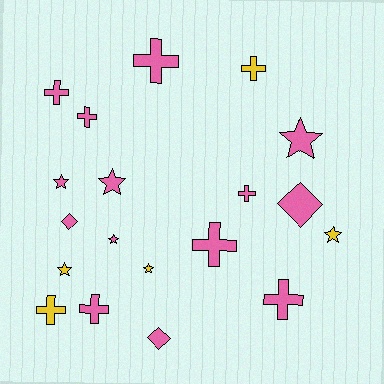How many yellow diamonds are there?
There are no yellow diamonds.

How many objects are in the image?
There are 19 objects.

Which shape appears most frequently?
Cross, with 9 objects.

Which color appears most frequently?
Pink, with 14 objects.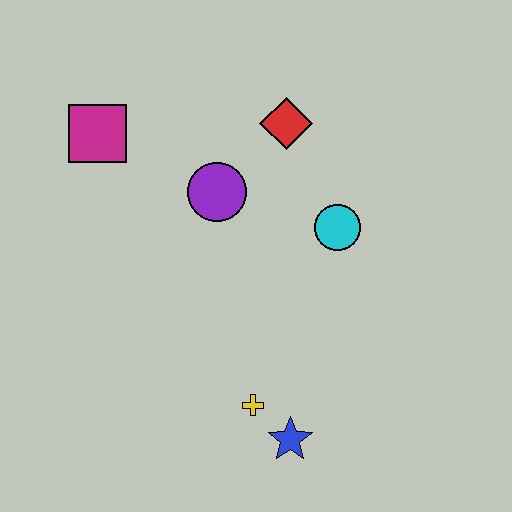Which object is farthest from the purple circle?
The blue star is farthest from the purple circle.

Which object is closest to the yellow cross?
The blue star is closest to the yellow cross.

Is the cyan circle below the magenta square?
Yes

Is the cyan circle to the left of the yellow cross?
No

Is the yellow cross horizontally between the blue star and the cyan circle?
No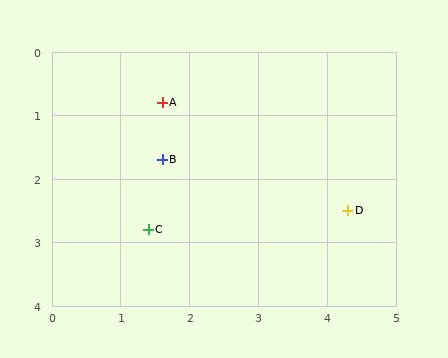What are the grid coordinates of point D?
Point D is at approximately (4.3, 2.5).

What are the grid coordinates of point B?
Point B is at approximately (1.6, 1.7).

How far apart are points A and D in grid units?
Points A and D are about 3.2 grid units apart.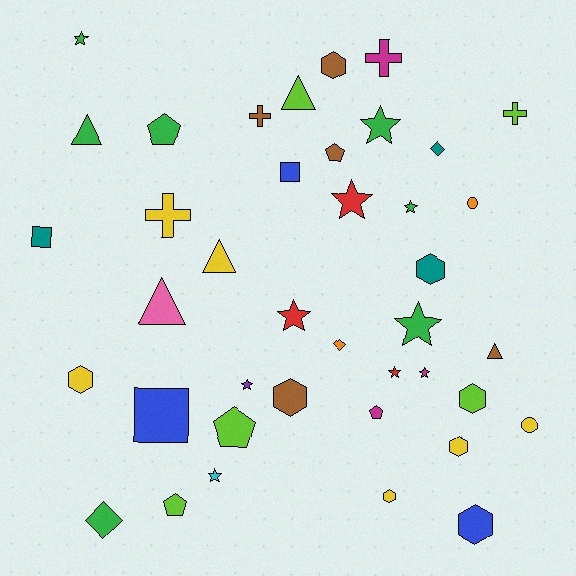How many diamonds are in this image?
There are 3 diamonds.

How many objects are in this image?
There are 40 objects.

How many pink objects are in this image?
There is 1 pink object.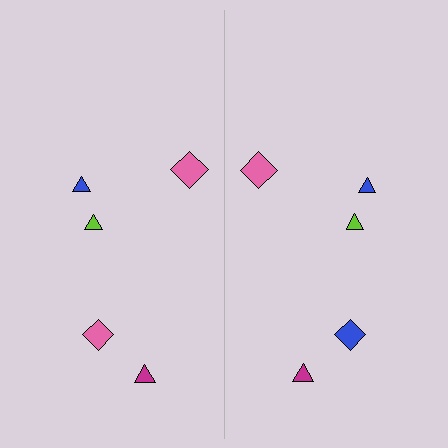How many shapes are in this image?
There are 10 shapes in this image.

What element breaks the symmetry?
The blue diamond on the right side breaks the symmetry — its mirror counterpart is pink.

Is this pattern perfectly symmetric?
No, the pattern is not perfectly symmetric. The blue diamond on the right side breaks the symmetry — its mirror counterpart is pink.